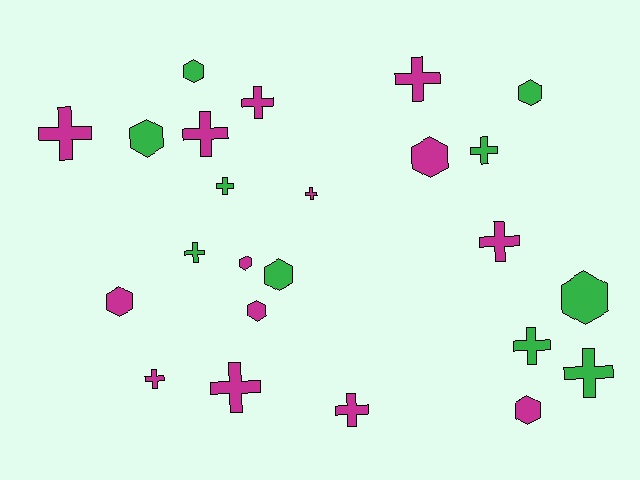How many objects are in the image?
There are 24 objects.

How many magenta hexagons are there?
There are 5 magenta hexagons.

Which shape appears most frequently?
Cross, with 14 objects.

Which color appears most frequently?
Magenta, with 14 objects.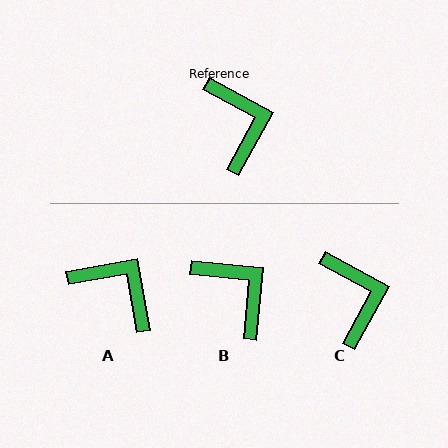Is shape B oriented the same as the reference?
No, it is off by about 23 degrees.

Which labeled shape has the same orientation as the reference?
C.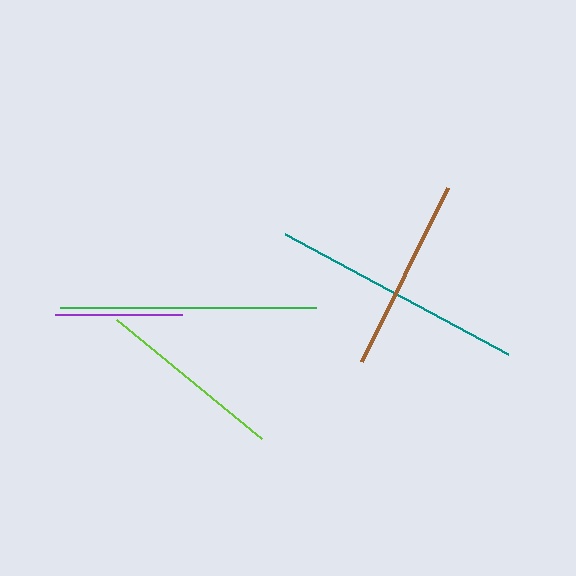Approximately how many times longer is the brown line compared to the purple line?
The brown line is approximately 1.5 times the length of the purple line.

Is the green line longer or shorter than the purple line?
The green line is longer than the purple line.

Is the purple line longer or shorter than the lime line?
The lime line is longer than the purple line.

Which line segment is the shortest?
The purple line is the shortest at approximately 127 pixels.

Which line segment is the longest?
The green line is the longest at approximately 256 pixels.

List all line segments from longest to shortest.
From longest to shortest: green, teal, brown, lime, purple.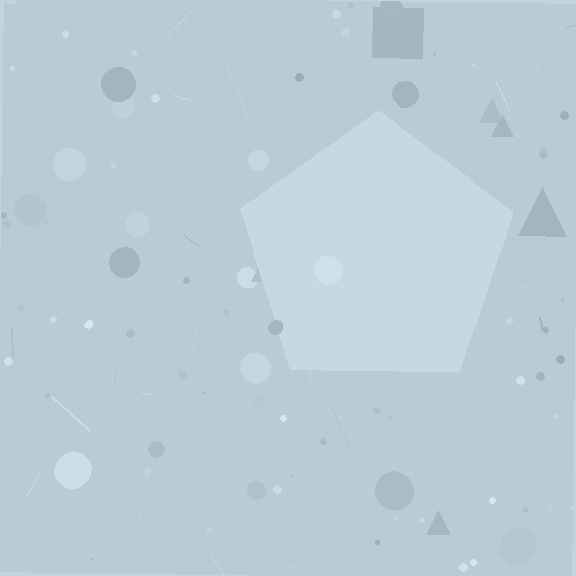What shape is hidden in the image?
A pentagon is hidden in the image.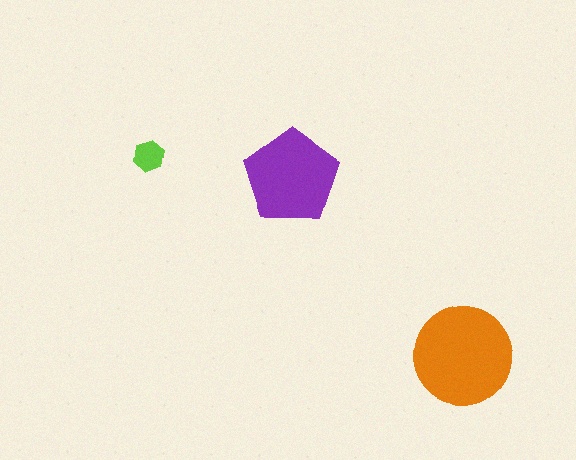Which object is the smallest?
The lime hexagon.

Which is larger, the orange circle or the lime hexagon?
The orange circle.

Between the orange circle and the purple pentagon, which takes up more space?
The orange circle.